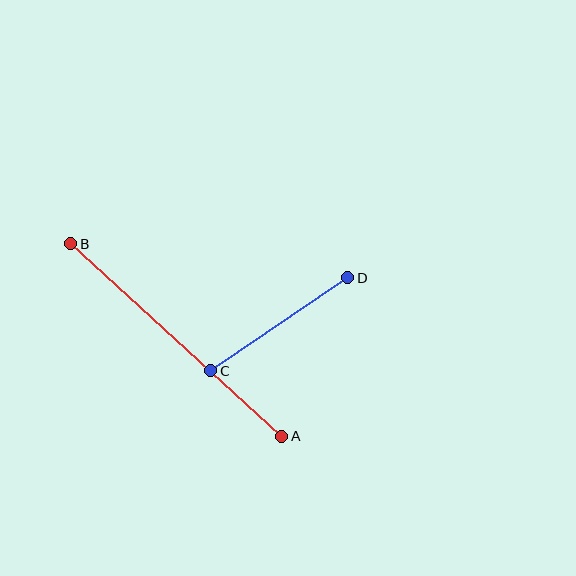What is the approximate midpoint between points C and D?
The midpoint is at approximately (279, 324) pixels.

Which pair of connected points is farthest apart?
Points A and B are farthest apart.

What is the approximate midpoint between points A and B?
The midpoint is at approximately (176, 340) pixels.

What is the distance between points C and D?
The distance is approximately 165 pixels.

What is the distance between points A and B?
The distance is approximately 286 pixels.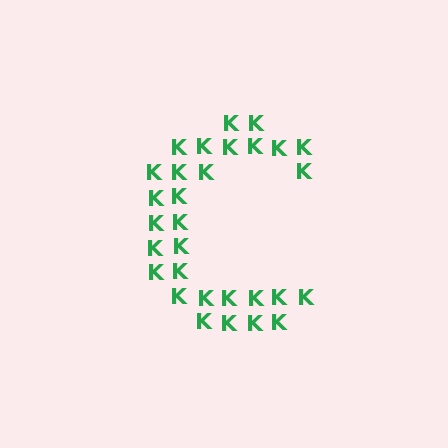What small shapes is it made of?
It is made of small letter K's.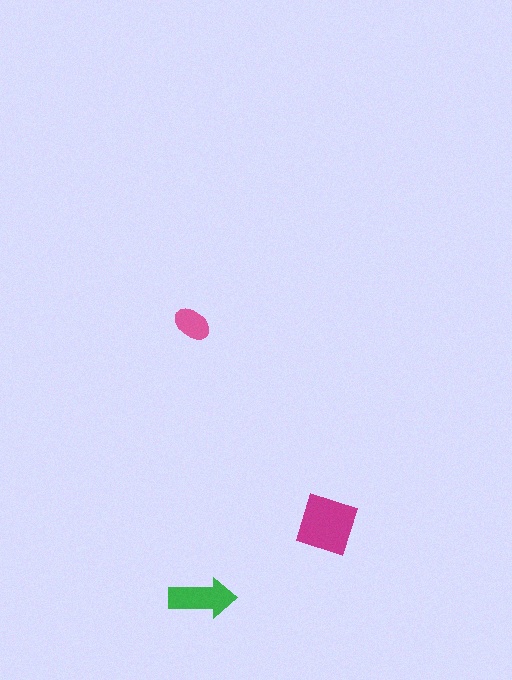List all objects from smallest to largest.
The pink ellipse, the green arrow, the magenta diamond.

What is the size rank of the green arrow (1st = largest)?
2nd.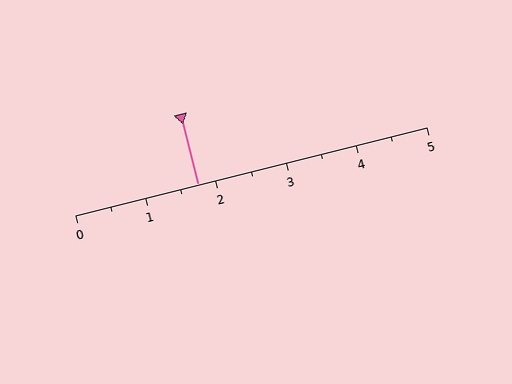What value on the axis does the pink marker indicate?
The marker indicates approximately 1.8.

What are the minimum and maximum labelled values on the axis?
The axis runs from 0 to 5.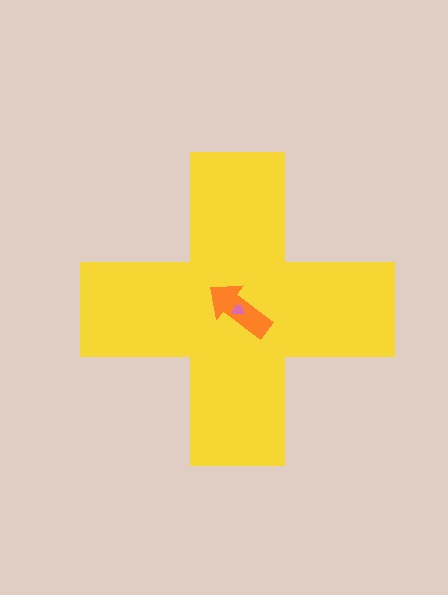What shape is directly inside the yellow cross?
The orange arrow.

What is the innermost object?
The pink trapezoid.